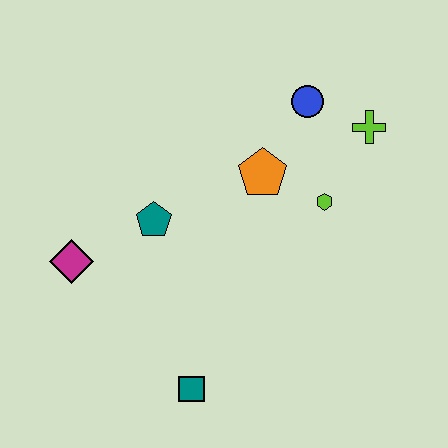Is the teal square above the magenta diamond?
No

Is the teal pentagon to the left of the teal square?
Yes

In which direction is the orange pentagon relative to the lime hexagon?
The orange pentagon is to the left of the lime hexagon.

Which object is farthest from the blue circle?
The teal square is farthest from the blue circle.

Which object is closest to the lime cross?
The blue circle is closest to the lime cross.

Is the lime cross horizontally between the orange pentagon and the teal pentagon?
No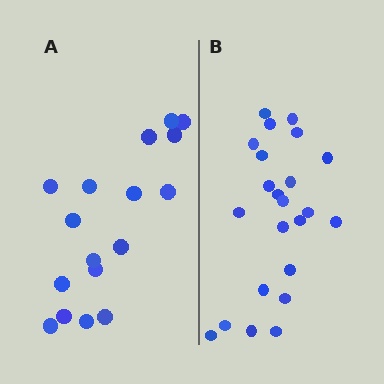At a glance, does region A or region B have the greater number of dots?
Region B (the right region) has more dots.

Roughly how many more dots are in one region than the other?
Region B has about 6 more dots than region A.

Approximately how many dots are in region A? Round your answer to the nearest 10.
About 20 dots. (The exact count is 17, which rounds to 20.)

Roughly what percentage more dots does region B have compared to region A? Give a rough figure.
About 35% more.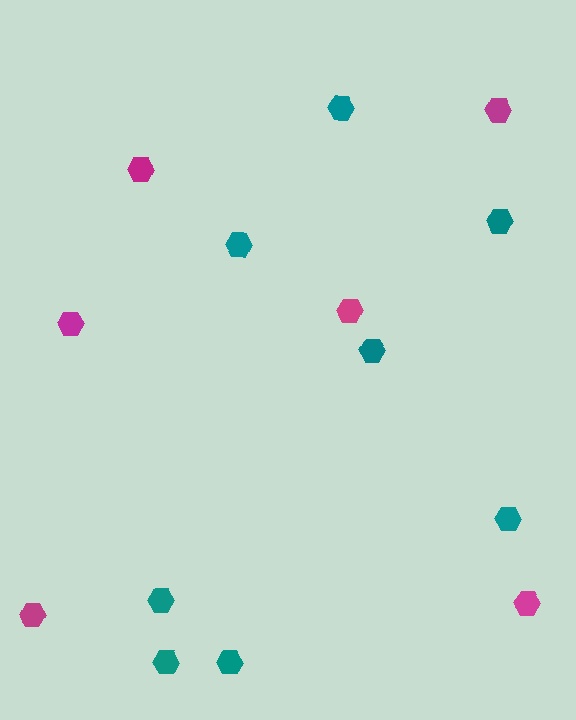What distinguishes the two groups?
There are 2 groups: one group of teal hexagons (8) and one group of magenta hexagons (6).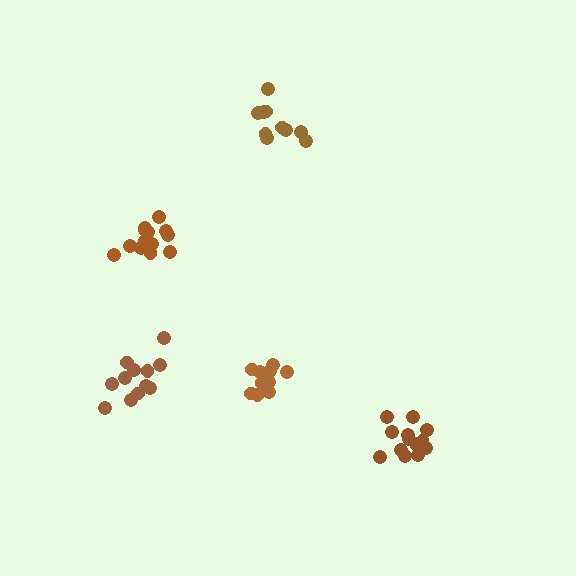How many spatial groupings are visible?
There are 5 spatial groupings.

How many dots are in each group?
Group 1: 10 dots, Group 2: 11 dots, Group 3: 13 dots, Group 4: 13 dots, Group 5: 12 dots (59 total).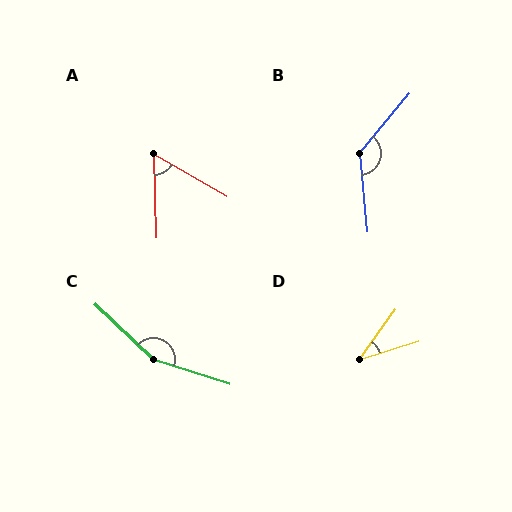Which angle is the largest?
C, at approximately 154 degrees.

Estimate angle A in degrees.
Approximately 58 degrees.